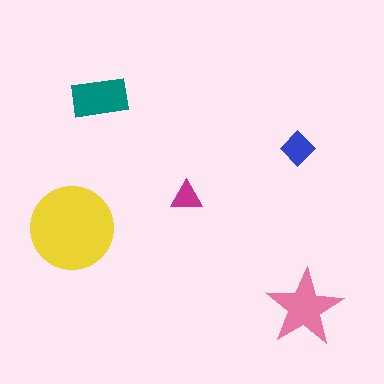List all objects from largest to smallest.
The yellow circle, the pink star, the teal rectangle, the blue diamond, the magenta triangle.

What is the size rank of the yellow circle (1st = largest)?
1st.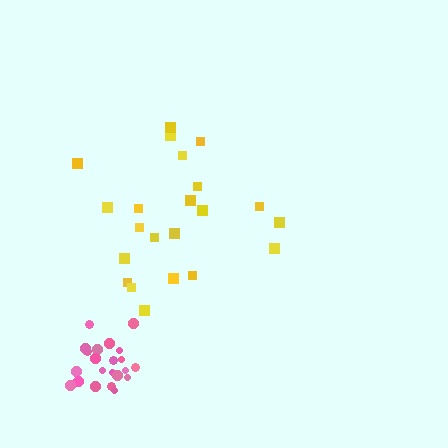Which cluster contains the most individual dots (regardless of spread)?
Yellow (22).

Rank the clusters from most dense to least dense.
pink, yellow.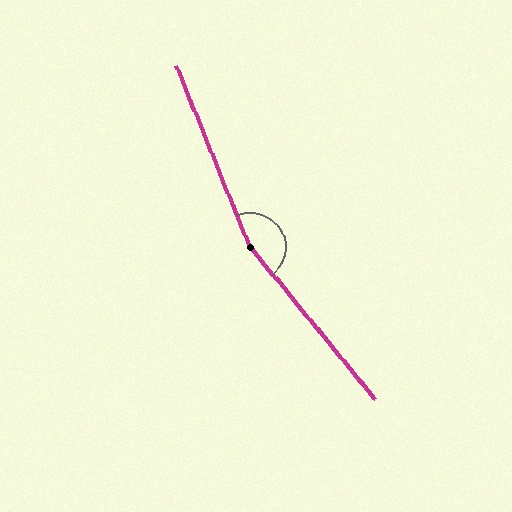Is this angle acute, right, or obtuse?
It is obtuse.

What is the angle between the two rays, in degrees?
Approximately 163 degrees.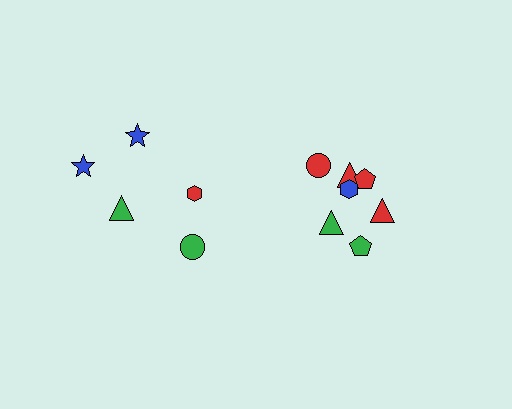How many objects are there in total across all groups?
There are 12 objects.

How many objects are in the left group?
There are 5 objects.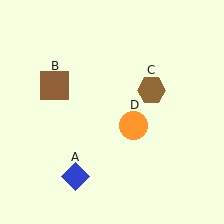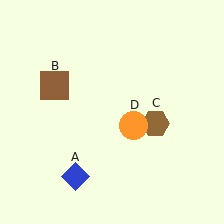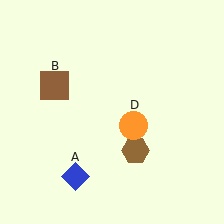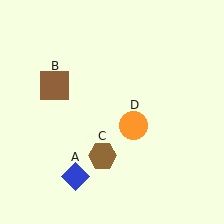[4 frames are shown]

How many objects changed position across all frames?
1 object changed position: brown hexagon (object C).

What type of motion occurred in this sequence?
The brown hexagon (object C) rotated clockwise around the center of the scene.